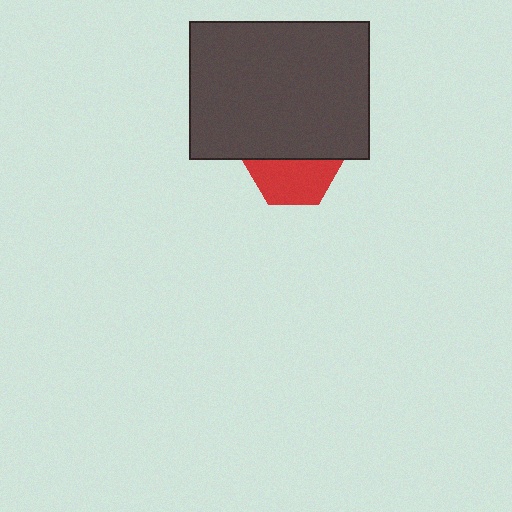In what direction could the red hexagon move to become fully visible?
The red hexagon could move down. That would shift it out from behind the dark gray rectangle entirely.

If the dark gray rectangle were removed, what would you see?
You would see the complete red hexagon.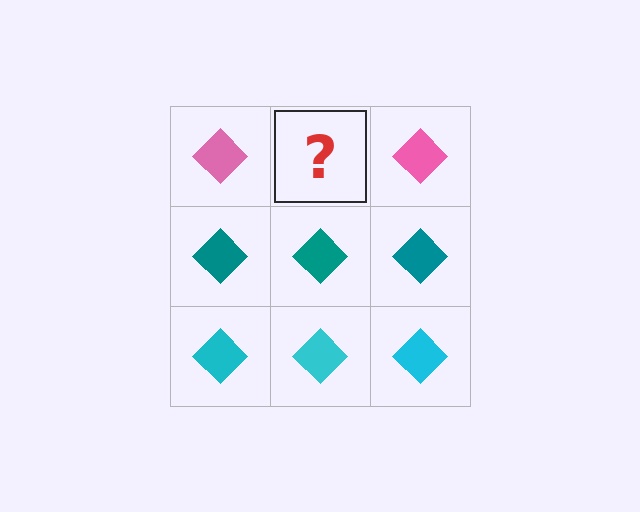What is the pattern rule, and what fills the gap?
The rule is that each row has a consistent color. The gap should be filled with a pink diamond.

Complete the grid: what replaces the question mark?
The question mark should be replaced with a pink diamond.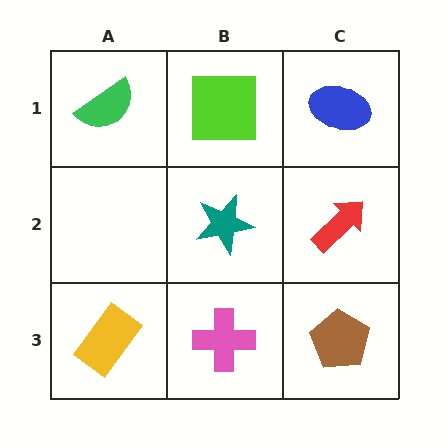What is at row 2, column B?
A teal star.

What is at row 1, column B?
A lime square.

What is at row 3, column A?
A yellow rectangle.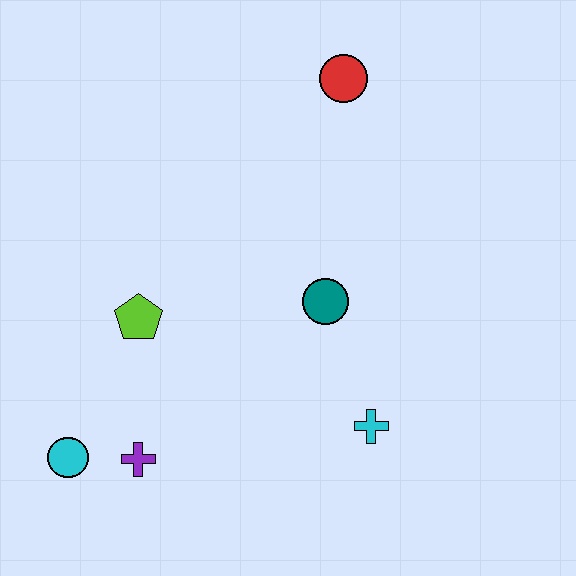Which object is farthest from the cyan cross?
The red circle is farthest from the cyan cross.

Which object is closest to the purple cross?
The cyan circle is closest to the purple cross.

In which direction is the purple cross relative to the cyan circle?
The purple cross is to the right of the cyan circle.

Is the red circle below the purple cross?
No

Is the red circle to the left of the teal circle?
No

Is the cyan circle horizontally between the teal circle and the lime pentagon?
No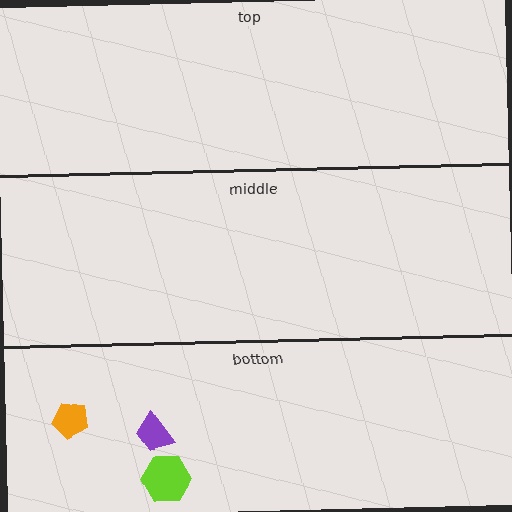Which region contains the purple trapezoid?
The bottom region.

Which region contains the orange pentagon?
The bottom region.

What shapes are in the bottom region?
The purple trapezoid, the lime hexagon, the orange pentagon.